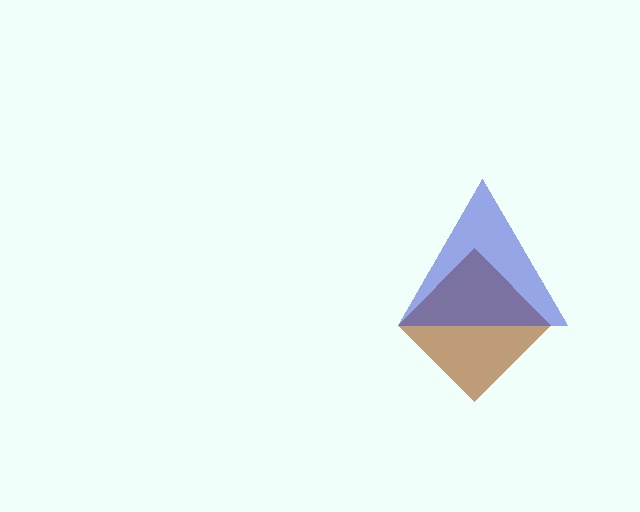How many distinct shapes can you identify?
There are 2 distinct shapes: a brown diamond, a blue triangle.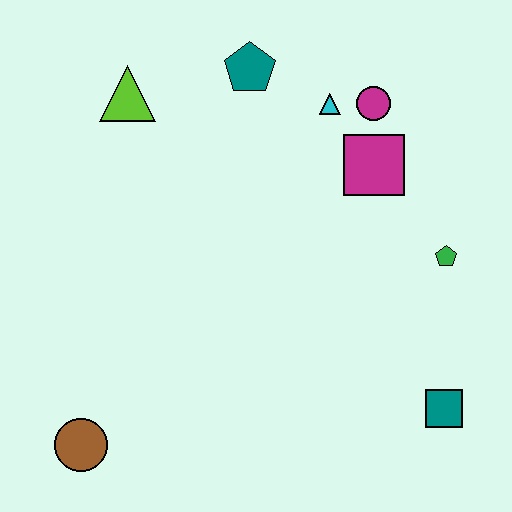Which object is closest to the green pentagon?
The magenta square is closest to the green pentagon.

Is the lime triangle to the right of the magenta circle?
No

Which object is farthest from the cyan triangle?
The brown circle is farthest from the cyan triangle.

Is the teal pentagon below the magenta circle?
No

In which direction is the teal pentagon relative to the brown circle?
The teal pentagon is above the brown circle.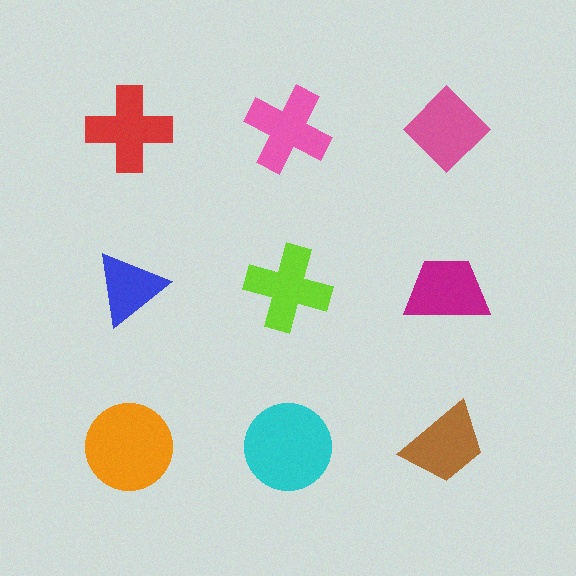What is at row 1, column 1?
A red cross.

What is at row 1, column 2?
A pink cross.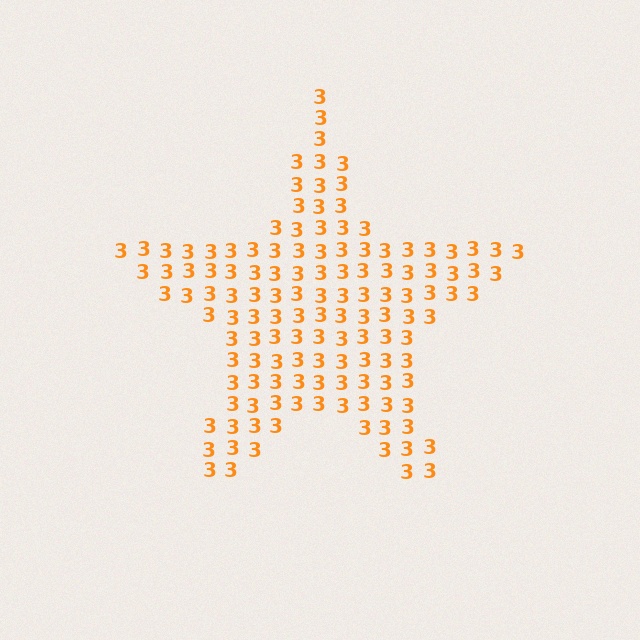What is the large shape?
The large shape is a star.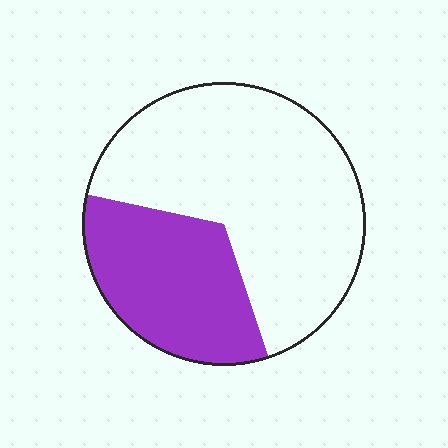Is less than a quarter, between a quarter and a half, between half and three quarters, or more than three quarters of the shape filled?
Between a quarter and a half.